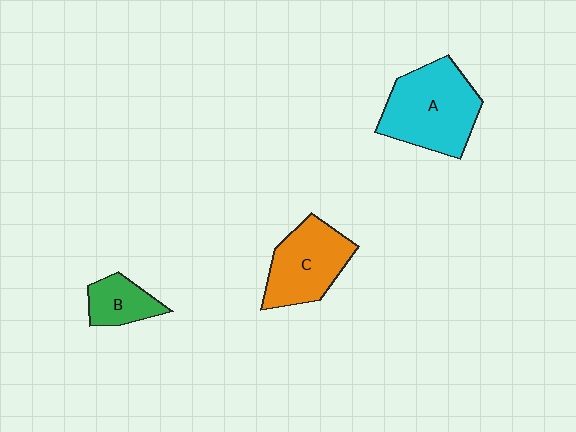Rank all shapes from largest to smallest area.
From largest to smallest: A (cyan), C (orange), B (green).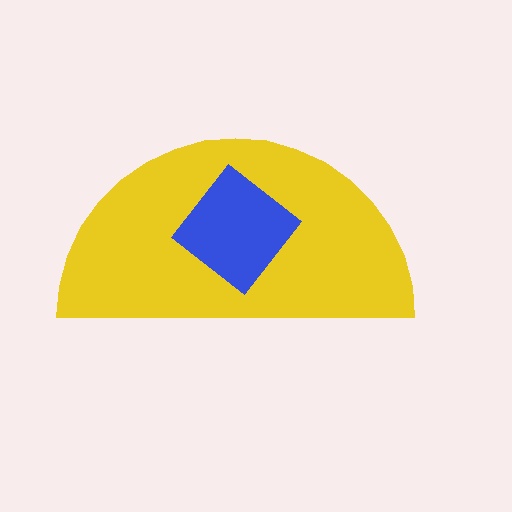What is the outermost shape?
The yellow semicircle.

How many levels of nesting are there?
2.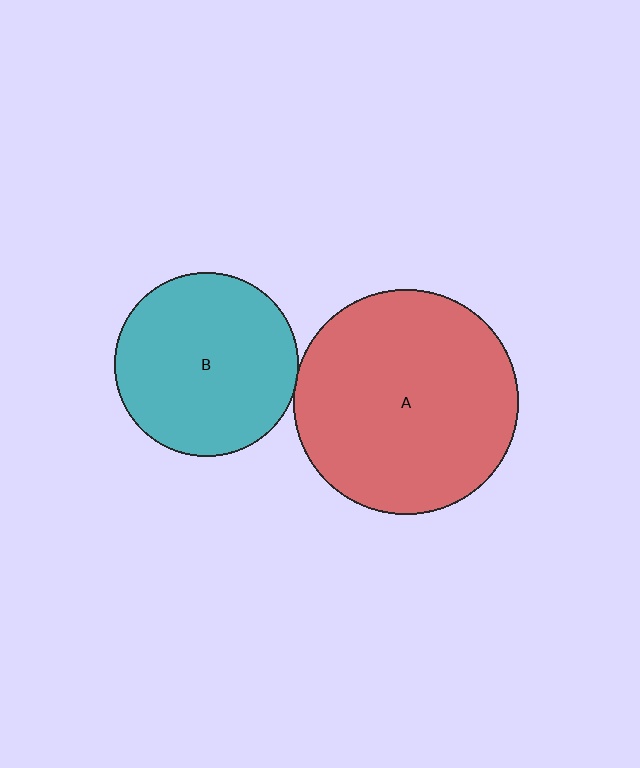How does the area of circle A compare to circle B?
Approximately 1.5 times.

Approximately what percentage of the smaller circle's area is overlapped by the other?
Approximately 5%.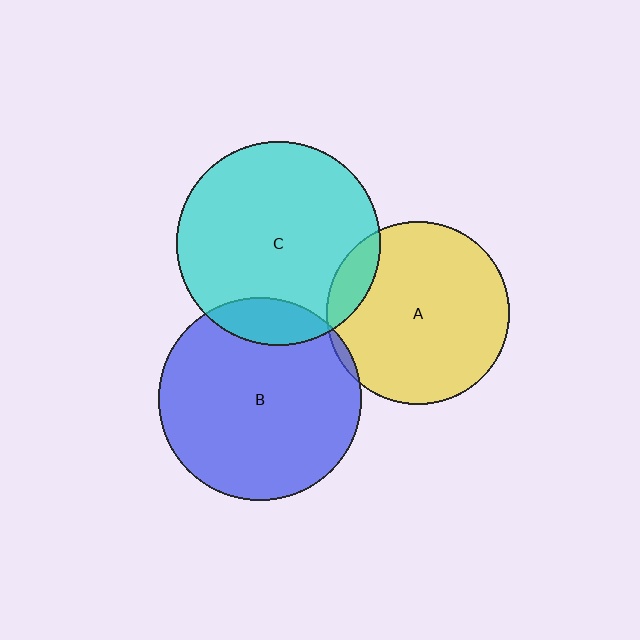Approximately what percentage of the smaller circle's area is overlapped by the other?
Approximately 5%.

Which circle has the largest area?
Circle C (cyan).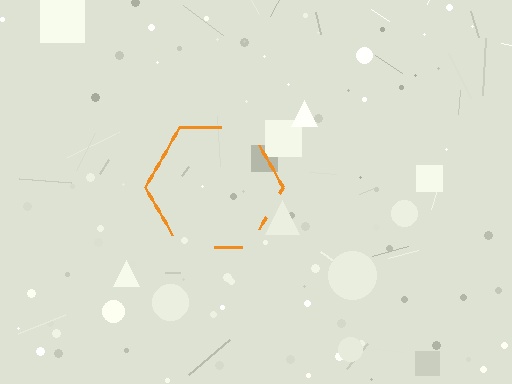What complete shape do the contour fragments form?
The contour fragments form a hexagon.